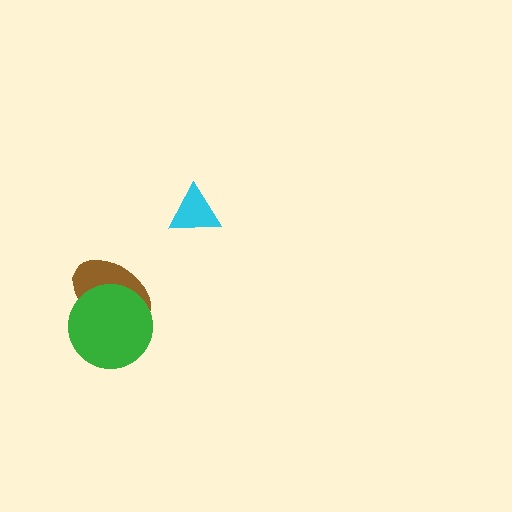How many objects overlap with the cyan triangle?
0 objects overlap with the cyan triangle.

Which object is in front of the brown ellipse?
The green circle is in front of the brown ellipse.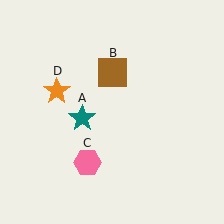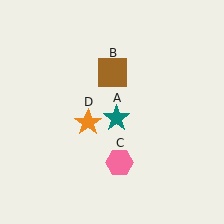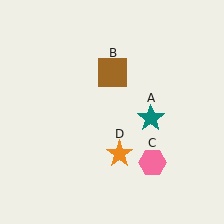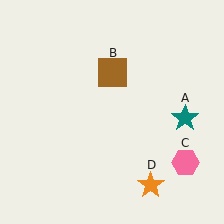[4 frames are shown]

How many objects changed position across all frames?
3 objects changed position: teal star (object A), pink hexagon (object C), orange star (object D).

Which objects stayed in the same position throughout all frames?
Brown square (object B) remained stationary.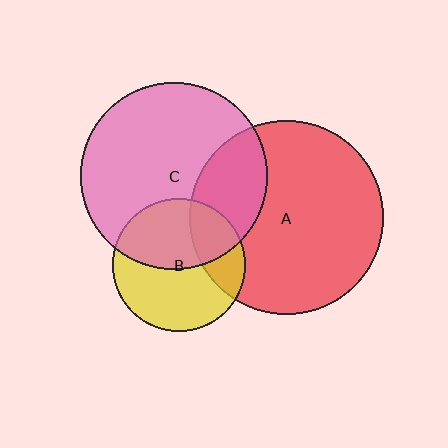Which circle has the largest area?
Circle A (red).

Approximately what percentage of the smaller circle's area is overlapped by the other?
Approximately 25%.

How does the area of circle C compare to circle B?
Approximately 2.0 times.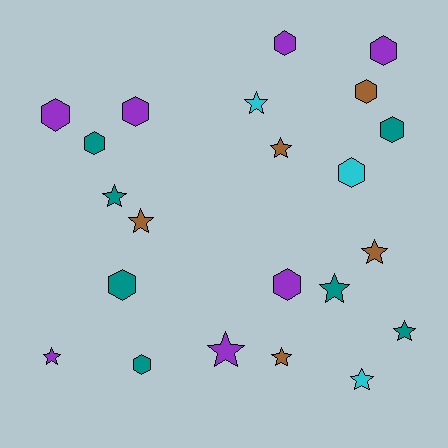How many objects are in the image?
There are 22 objects.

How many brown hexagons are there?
There is 1 brown hexagon.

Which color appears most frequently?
Purple, with 7 objects.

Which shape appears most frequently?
Star, with 11 objects.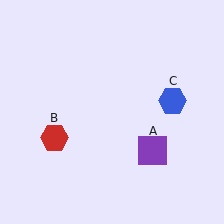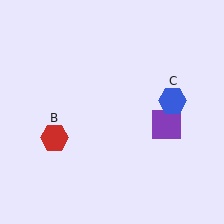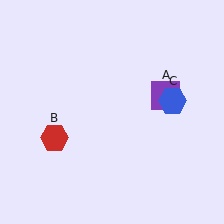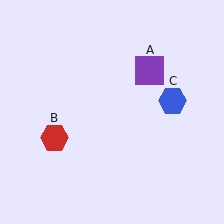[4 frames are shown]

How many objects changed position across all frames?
1 object changed position: purple square (object A).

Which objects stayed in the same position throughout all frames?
Red hexagon (object B) and blue hexagon (object C) remained stationary.